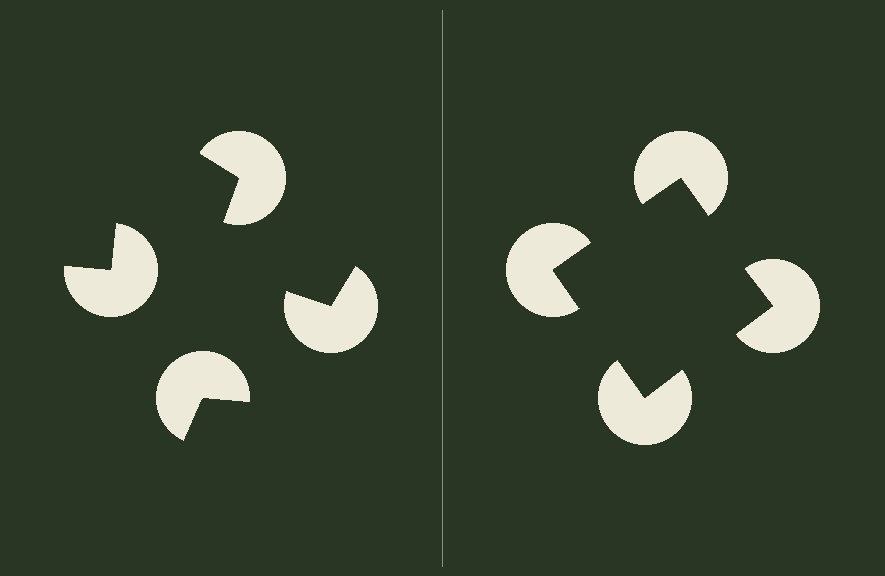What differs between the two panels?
The pac-man discs are positioned identically on both sides; only the wedge orientations differ. On the right they align to a square; on the left they are misaligned.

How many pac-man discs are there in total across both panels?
8 — 4 on each side.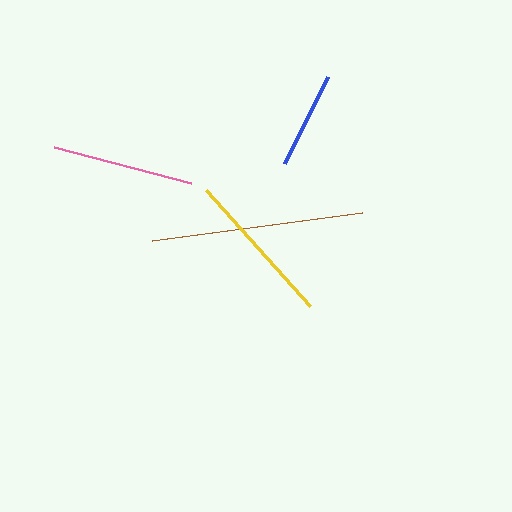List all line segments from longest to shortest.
From longest to shortest: brown, yellow, pink, blue.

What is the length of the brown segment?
The brown segment is approximately 212 pixels long.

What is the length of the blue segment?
The blue segment is approximately 97 pixels long.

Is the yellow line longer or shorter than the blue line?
The yellow line is longer than the blue line.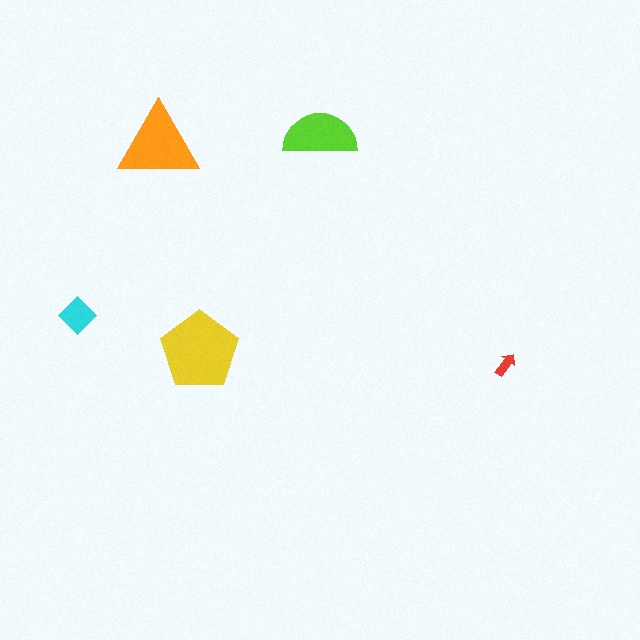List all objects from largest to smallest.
The yellow pentagon, the orange triangle, the lime semicircle, the cyan diamond, the red arrow.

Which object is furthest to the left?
The cyan diamond is leftmost.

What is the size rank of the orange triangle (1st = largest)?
2nd.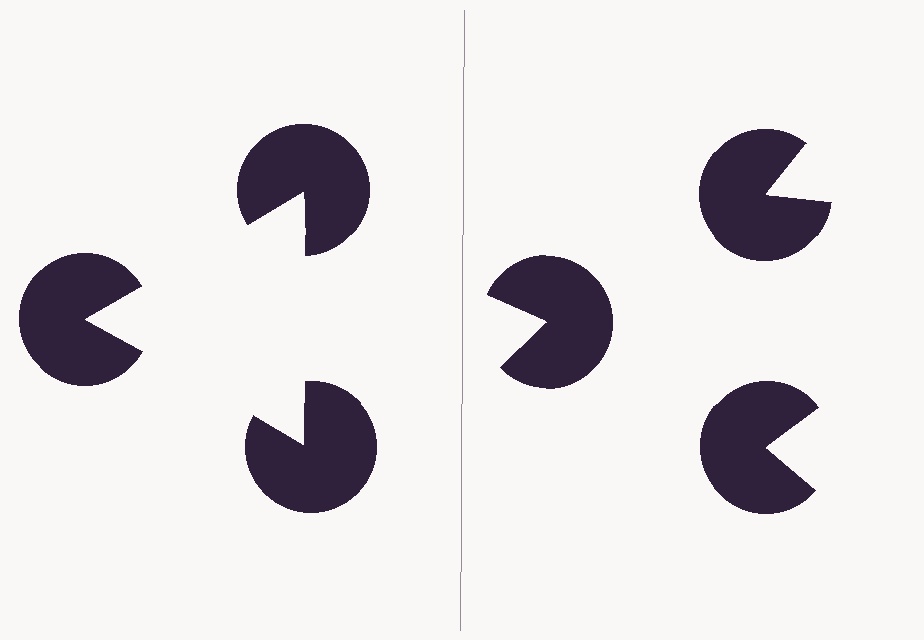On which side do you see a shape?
An illusory triangle appears on the left side. On the right side the wedge cuts are rotated, so no coherent shape forms.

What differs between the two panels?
The pac-man discs are positioned identically on both sides; only the wedge orientations differ. On the left they align to a triangle; on the right they are misaligned.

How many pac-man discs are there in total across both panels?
6 — 3 on each side.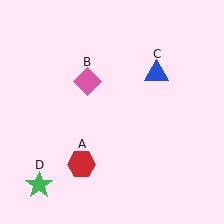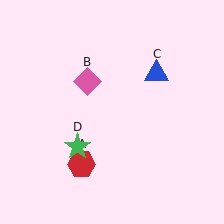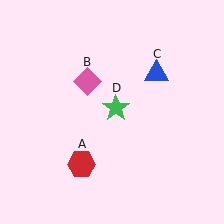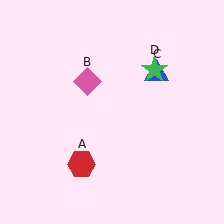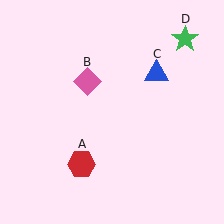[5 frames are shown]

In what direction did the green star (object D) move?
The green star (object D) moved up and to the right.